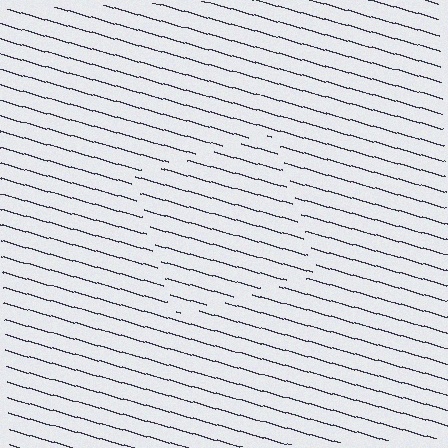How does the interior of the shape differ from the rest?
The interior of the shape contains the same grating, shifted by half a period — the contour is defined by the phase discontinuity where line-ends from the inner and outer gratings abut.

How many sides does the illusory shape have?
4 sides — the line-ends trace a square.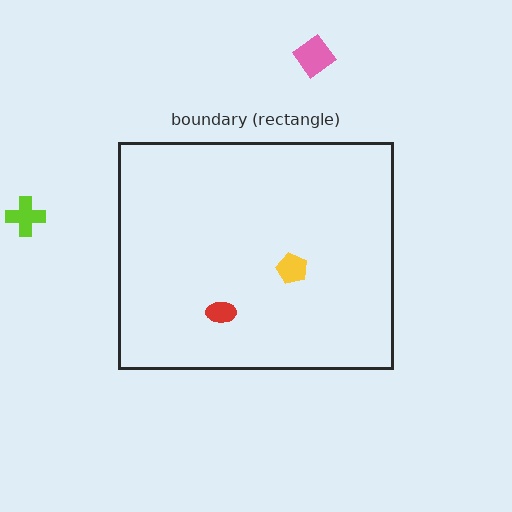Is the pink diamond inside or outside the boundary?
Outside.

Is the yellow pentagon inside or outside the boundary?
Inside.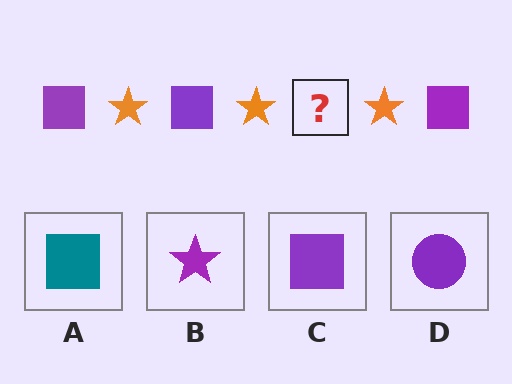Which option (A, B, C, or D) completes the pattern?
C.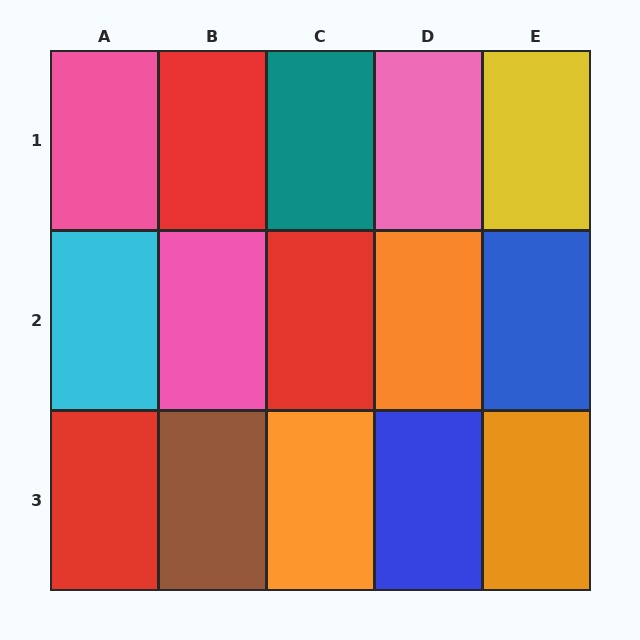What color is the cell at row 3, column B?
Brown.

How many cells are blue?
2 cells are blue.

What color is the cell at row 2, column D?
Orange.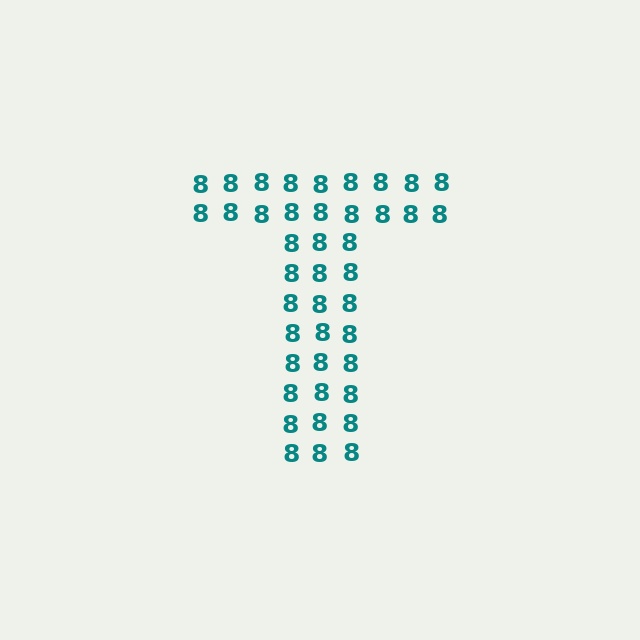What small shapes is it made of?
It is made of small digit 8's.